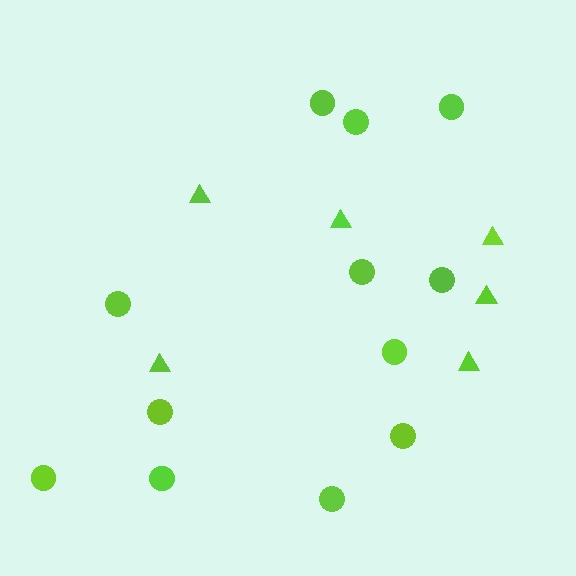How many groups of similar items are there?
There are 2 groups: one group of circles (12) and one group of triangles (6).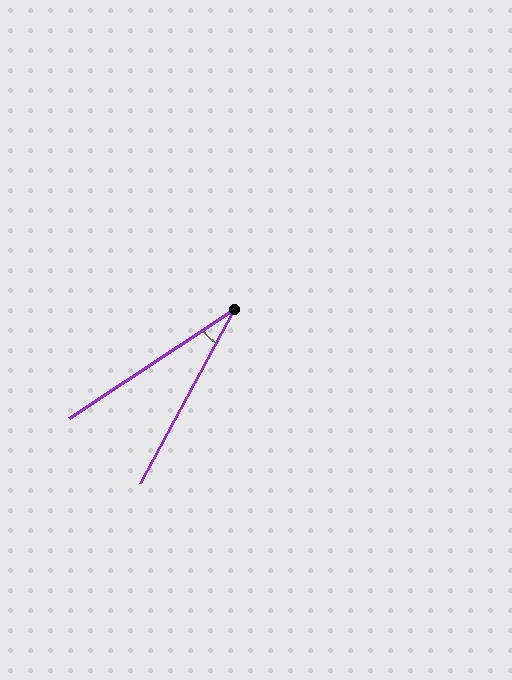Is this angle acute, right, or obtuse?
It is acute.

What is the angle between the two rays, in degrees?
Approximately 28 degrees.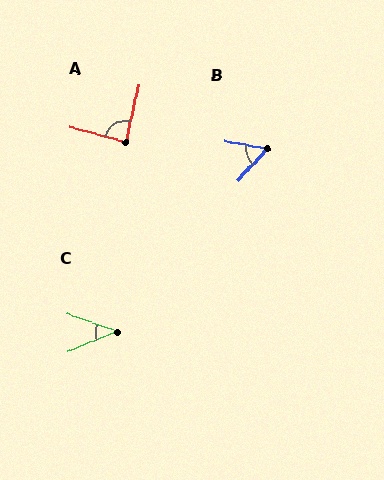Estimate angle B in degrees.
Approximately 56 degrees.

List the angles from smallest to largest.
C (42°), B (56°), A (88°).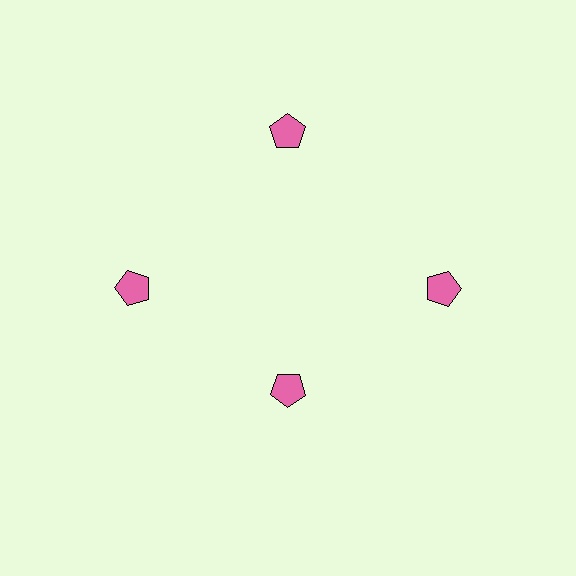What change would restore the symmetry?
The symmetry would be restored by moving it outward, back onto the ring so that all 4 pentagons sit at equal angles and equal distance from the center.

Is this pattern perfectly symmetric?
No. The 4 pink pentagons are arranged in a ring, but one element near the 6 o'clock position is pulled inward toward the center, breaking the 4-fold rotational symmetry.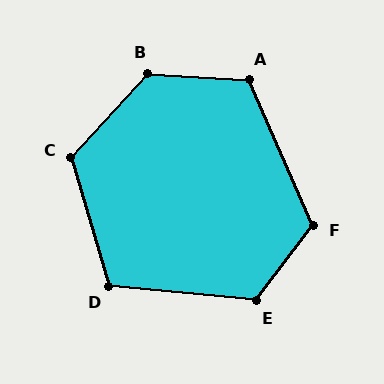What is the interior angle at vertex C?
Approximately 121 degrees (obtuse).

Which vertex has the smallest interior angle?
D, at approximately 112 degrees.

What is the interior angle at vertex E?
Approximately 122 degrees (obtuse).